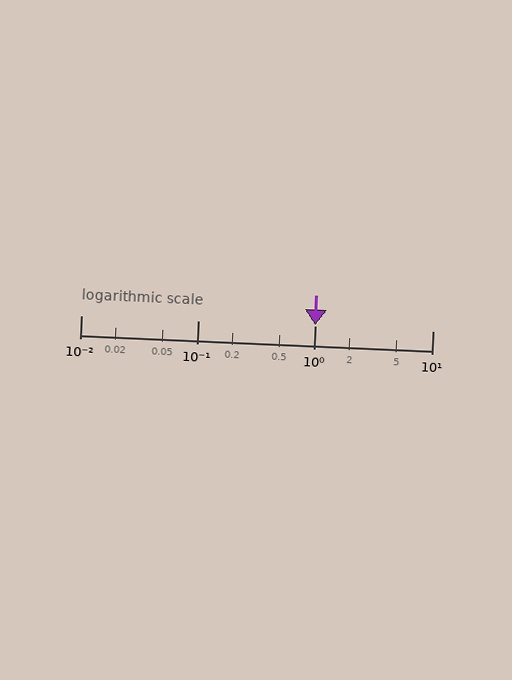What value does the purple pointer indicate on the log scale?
The pointer indicates approximately 1.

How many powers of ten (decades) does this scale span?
The scale spans 3 decades, from 0.01 to 10.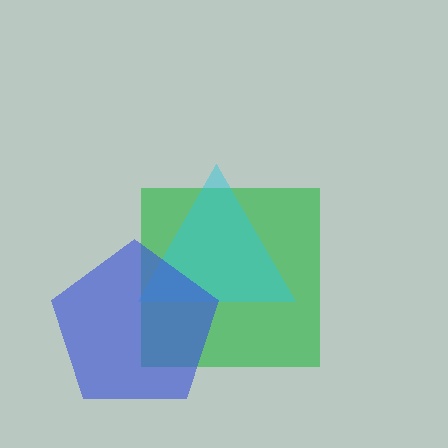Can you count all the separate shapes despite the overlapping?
Yes, there are 3 separate shapes.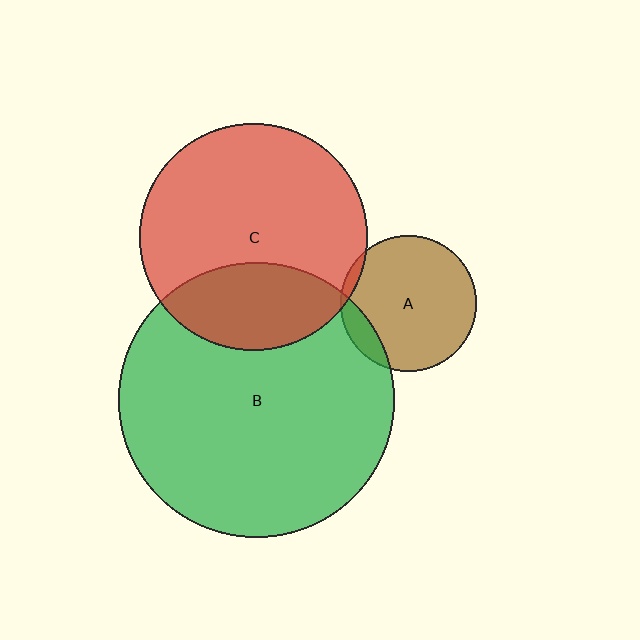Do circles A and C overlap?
Yes.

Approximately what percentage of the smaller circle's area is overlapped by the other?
Approximately 5%.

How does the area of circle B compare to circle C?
Approximately 1.5 times.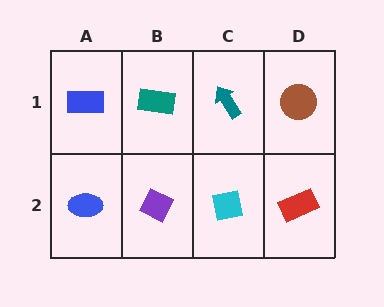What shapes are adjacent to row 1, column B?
A purple diamond (row 2, column B), a blue rectangle (row 1, column A), a teal arrow (row 1, column C).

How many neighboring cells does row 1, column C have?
3.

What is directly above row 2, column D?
A brown circle.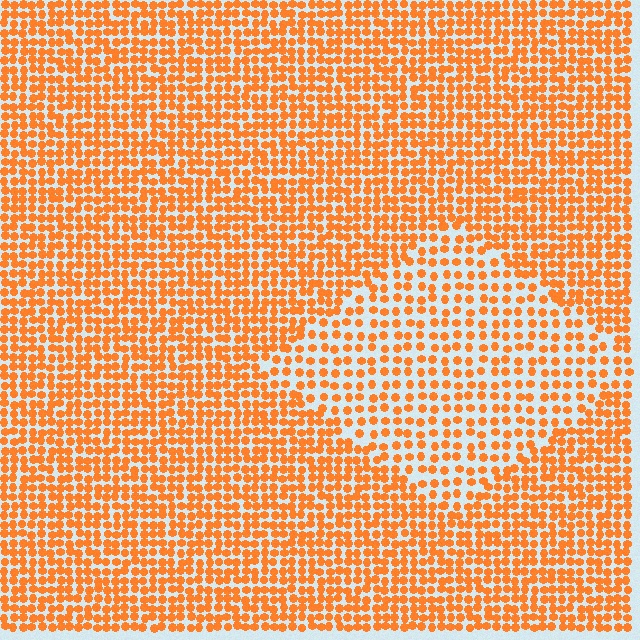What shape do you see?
I see a diamond.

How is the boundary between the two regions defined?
The boundary is defined by a change in element density (approximately 1.7x ratio). All elements are the same color, size, and shape.